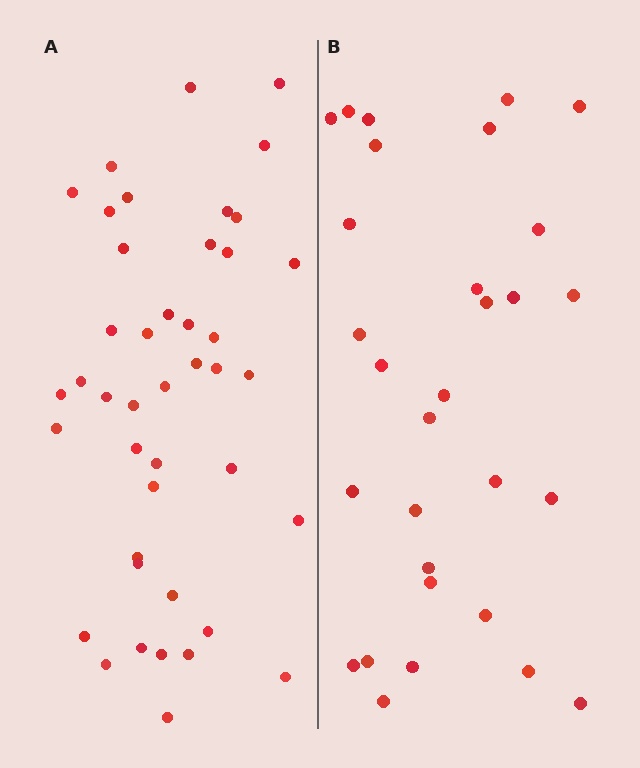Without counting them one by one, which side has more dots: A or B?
Region A (the left region) has more dots.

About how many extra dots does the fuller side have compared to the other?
Region A has approximately 15 more dots than region B.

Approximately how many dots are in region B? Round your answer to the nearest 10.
About 30 dots.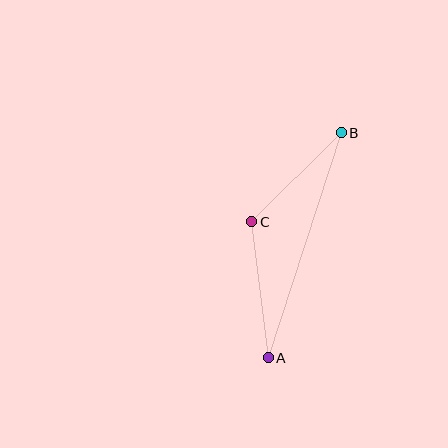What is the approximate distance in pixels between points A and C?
The distance between A and C is approximately 137 pixels.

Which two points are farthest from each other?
Points A and B are farthest from each other.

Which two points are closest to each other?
Points B and C are closest to each other.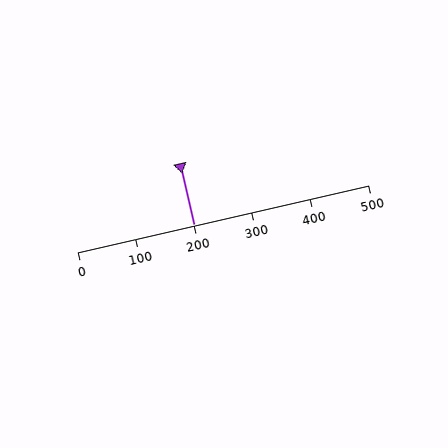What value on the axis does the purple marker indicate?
The marker indicates approximately 200.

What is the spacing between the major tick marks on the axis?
The major ticks are spaced 100 apart.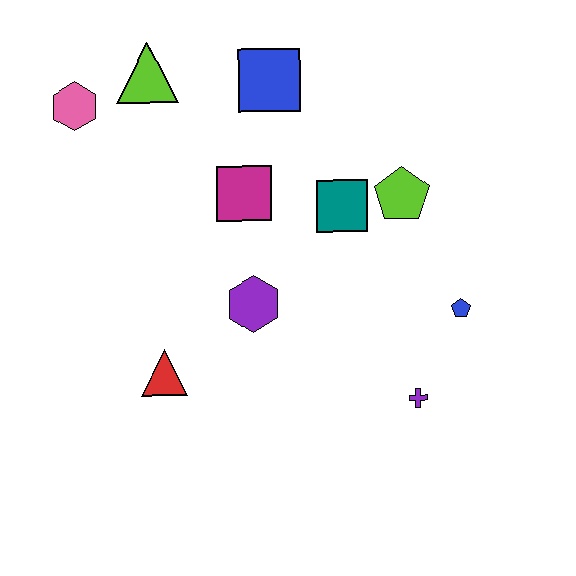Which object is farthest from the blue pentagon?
The pink hexagon is farthest from the blue pentagon.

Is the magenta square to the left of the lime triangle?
No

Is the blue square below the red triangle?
No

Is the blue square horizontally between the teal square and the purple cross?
No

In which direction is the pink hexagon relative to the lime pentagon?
The pink hexagon is to the left of the lime pentagon.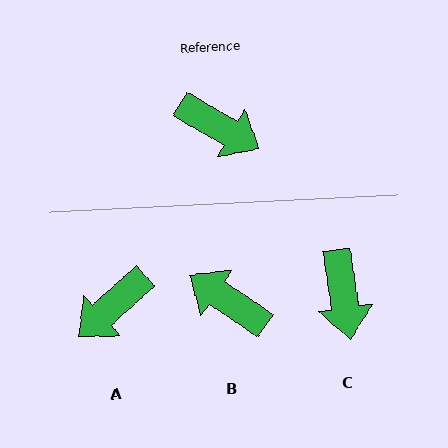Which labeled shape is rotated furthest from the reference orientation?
B, about 176 degrees away.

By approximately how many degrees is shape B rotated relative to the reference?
Approximately 176 degrees counter-clockwise.